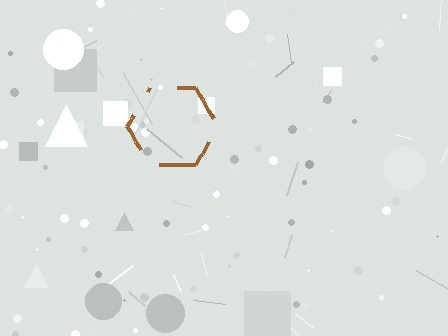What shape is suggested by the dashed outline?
The dashed outline suggests a hexagon.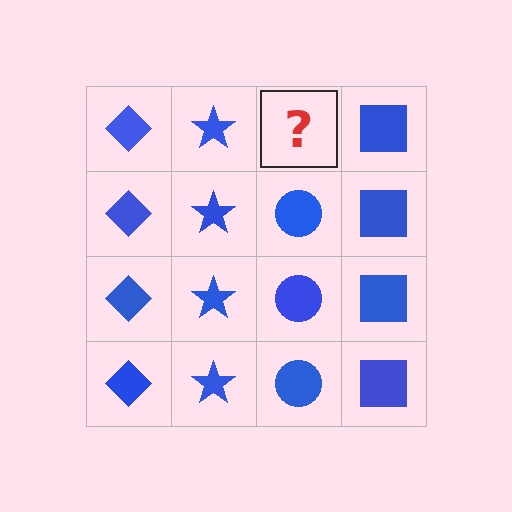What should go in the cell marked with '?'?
The missing cell should contain a blue circle.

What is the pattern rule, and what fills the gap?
The rule is that each column has a consistent shape. The gap should be filled with a blue circle.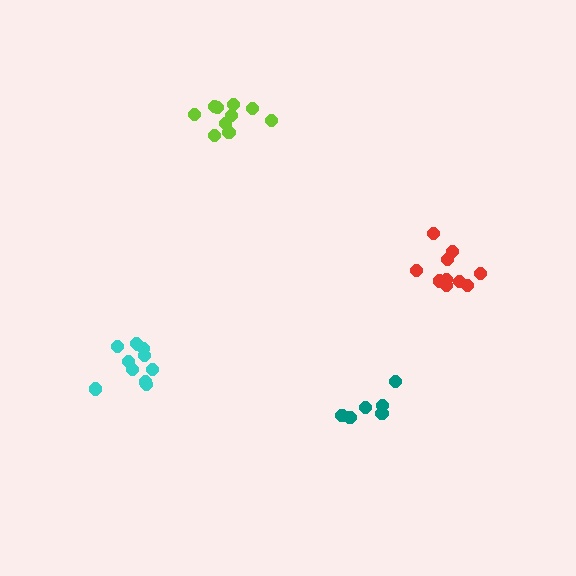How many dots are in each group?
Group 1: 10 dots, Group 2: 6 dots, Group 3: 10 dots, Group 4: 11 dots (37 total).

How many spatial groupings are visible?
There are 4 spatial groupings.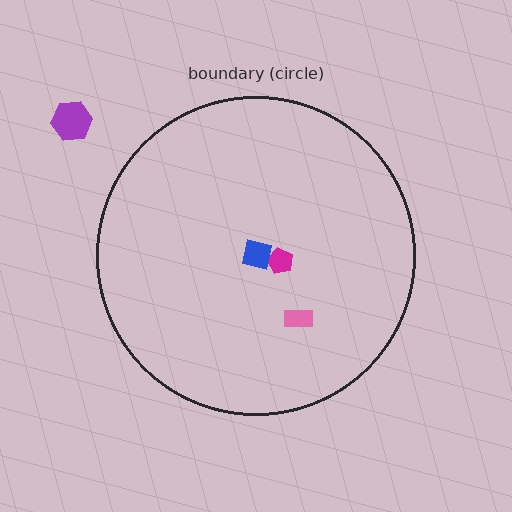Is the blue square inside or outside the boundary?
Inside.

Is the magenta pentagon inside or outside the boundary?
Inside.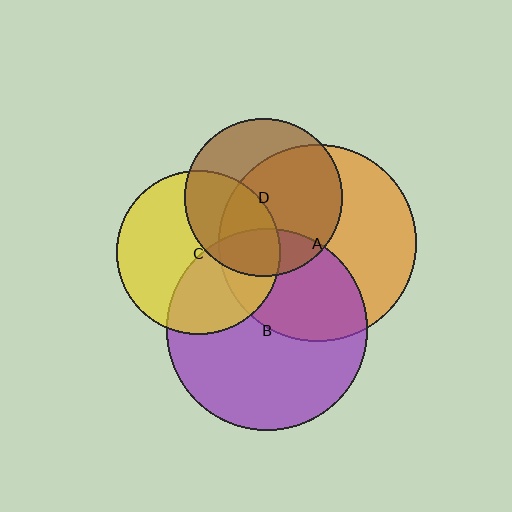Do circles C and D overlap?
Yes.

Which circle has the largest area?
Circle B (purple).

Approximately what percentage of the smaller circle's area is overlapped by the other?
Approximately 35%.